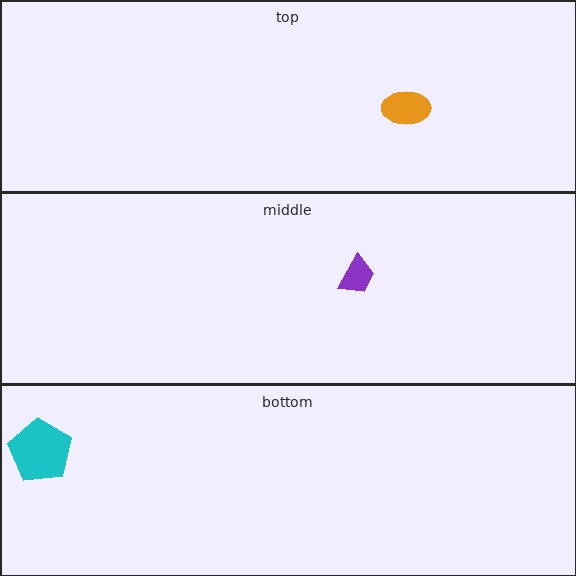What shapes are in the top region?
The orange ellipse.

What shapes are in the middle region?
The purple trapezoid.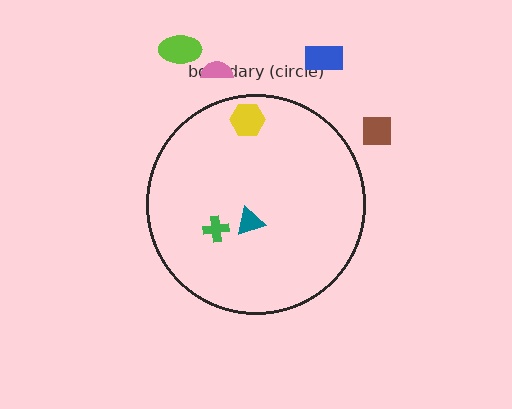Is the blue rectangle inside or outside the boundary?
Outside.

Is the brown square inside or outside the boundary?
Outside.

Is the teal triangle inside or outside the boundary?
Inside.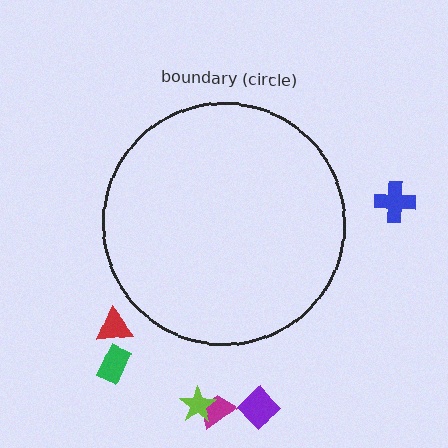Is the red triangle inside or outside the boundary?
Outside.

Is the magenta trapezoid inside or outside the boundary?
Outside.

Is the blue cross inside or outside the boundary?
Outside.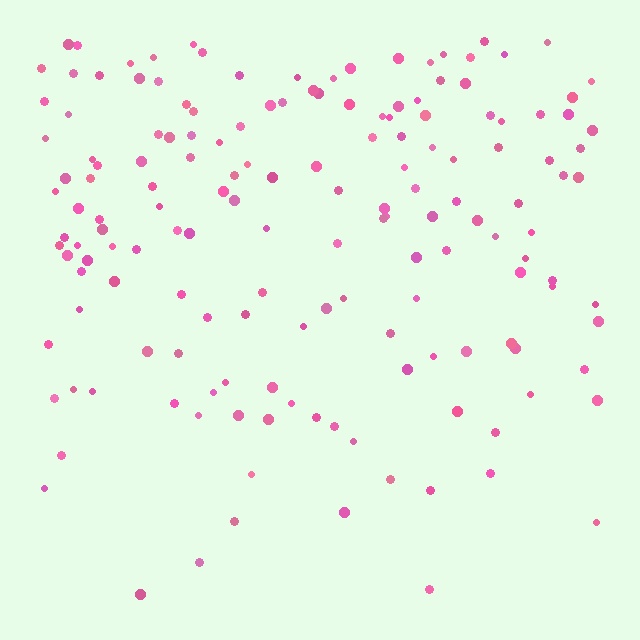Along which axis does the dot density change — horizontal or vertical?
Vertical.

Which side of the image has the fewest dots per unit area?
The bottom.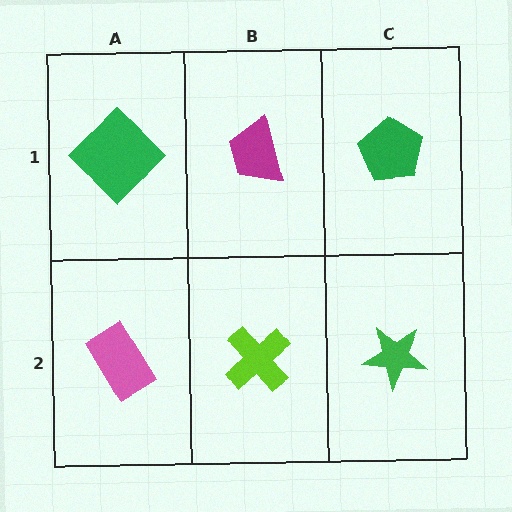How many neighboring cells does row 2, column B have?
3.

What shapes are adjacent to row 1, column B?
A lime cross (row 2, column B), a green diamond (row 1, column A), a green pentagon (row 1, column C).